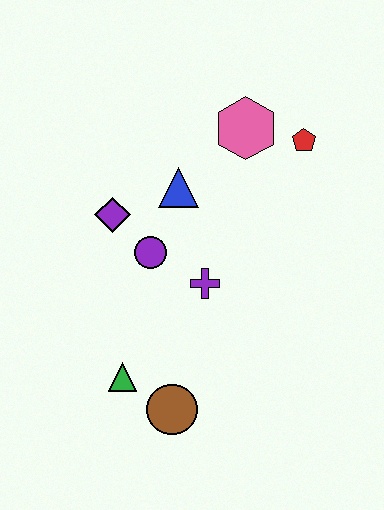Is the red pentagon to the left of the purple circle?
No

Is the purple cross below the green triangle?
No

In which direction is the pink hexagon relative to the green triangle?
The pink hexagon is above the green triangle.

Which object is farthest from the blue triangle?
The brown circle is farthest from the blue triangle.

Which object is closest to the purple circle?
The purple diamond is closest to the purple circle.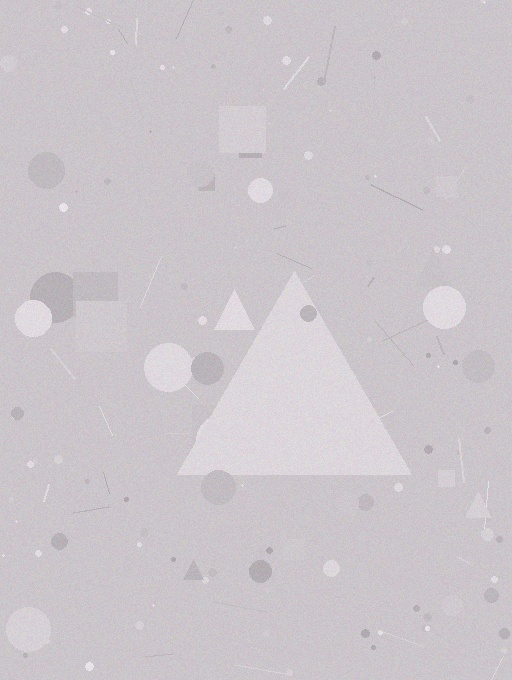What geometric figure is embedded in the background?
A triangle is embedded in the background.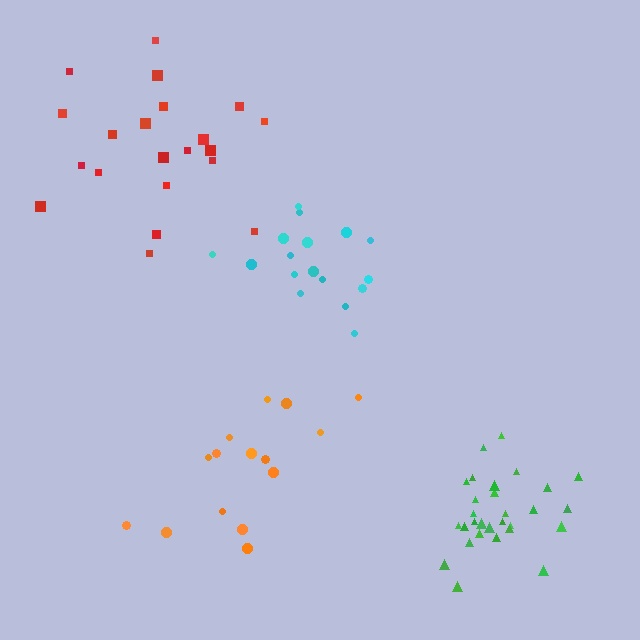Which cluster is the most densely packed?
Green.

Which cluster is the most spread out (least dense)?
Orange.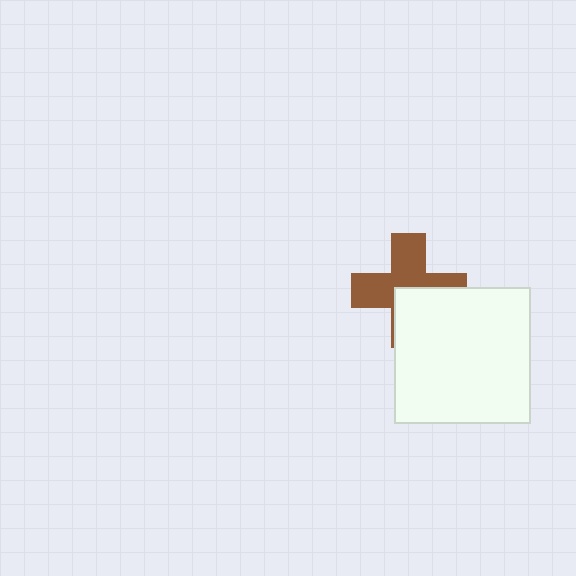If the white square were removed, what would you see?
You would see the complete brown cross.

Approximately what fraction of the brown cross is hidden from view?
Roughly 41% of the brown cross is hidden behind the white square.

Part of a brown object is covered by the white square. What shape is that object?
It is a cross.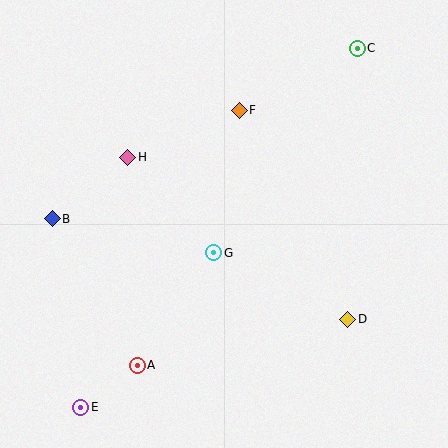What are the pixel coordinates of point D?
Point D is at (348, 319).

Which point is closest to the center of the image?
Point G at (214, 253) is closest to the center.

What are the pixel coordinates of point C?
Point C is at (357, 48).